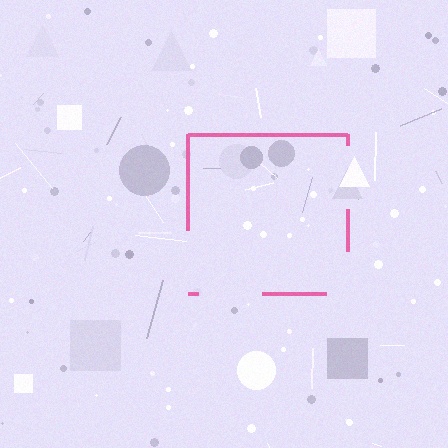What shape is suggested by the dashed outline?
The dashed outline suggests a square.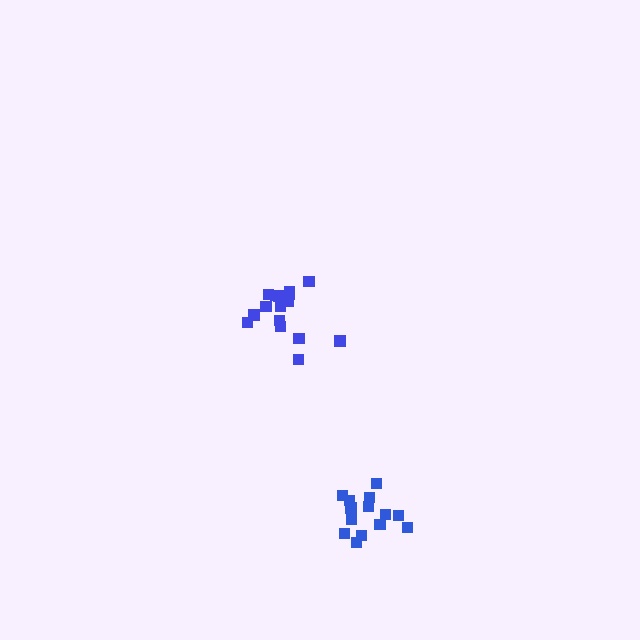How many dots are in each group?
Group 1: 16 dots, Group 2: 14 dots (30 total).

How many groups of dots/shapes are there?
There are 2 groups.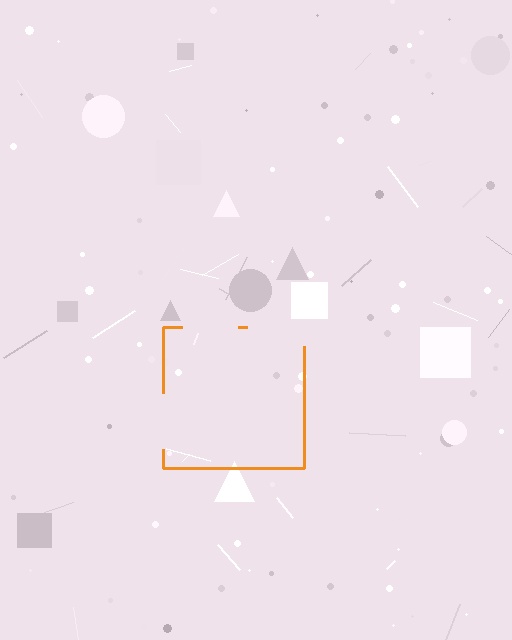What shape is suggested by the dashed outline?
The dashed outline suggests a square.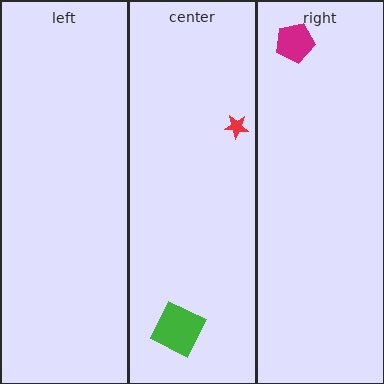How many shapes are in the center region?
2.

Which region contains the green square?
The center region.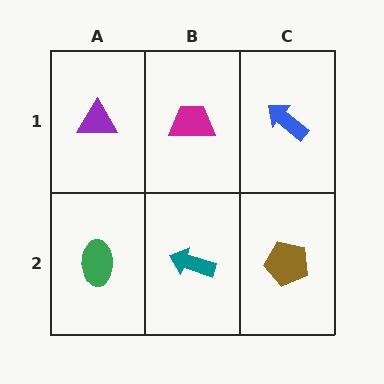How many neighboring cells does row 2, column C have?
2.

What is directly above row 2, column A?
A purple triangle.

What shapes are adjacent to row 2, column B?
A magenta trapezoid (row 1, column B), a green ellipse (row 2, column A), a brown pentagon (row 2, column C).